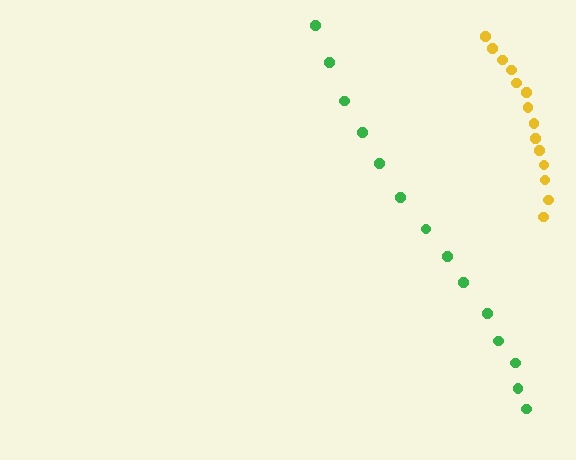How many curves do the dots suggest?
There are 2 distinct paths.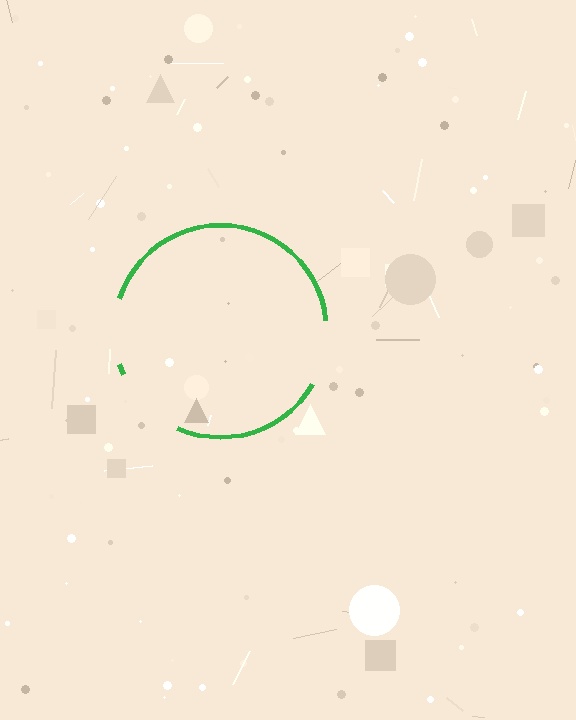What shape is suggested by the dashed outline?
The dashed outline suggests a circle.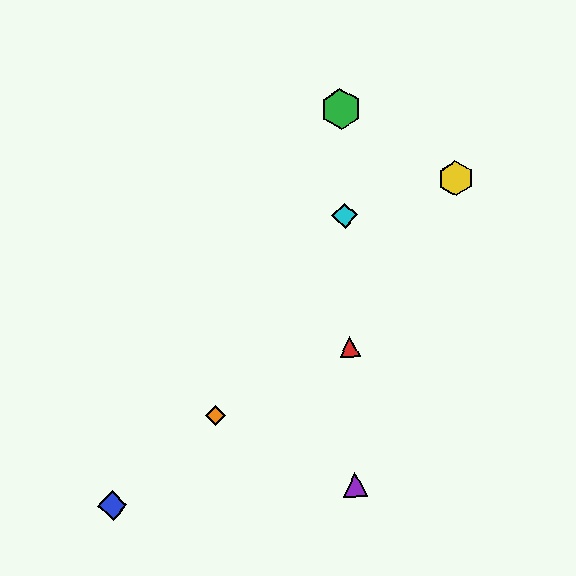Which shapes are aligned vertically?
The red triangle, the green hexagon, the purple triangle, the cyan diamond are aligned vertically.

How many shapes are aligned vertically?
4 shapes (the red triangle, the green hexagon, the purple triangle, the cyan diamond) are aligned vertically.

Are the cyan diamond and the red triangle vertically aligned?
Yes, both are at x≈345.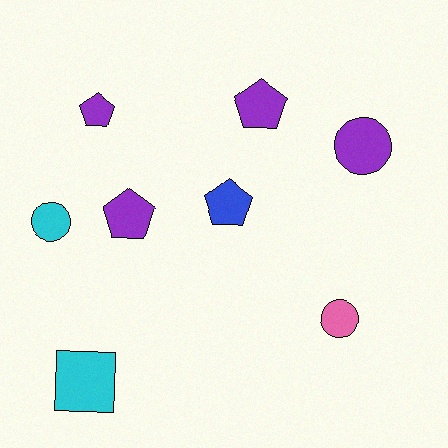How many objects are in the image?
There are 8 objects.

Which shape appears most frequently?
Pentagon, with 4 objects.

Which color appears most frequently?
Purple, with 4 objects.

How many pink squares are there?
There are no pink squares.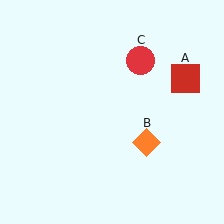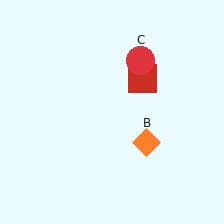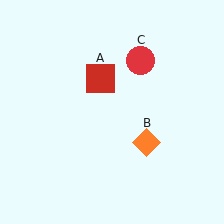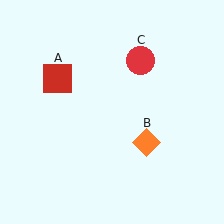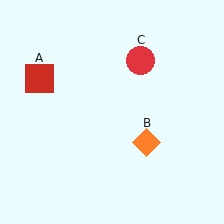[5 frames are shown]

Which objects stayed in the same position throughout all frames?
Orange diamond (object B) and red circle (object C) remained stationary.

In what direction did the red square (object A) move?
The red square (object A) moved left.